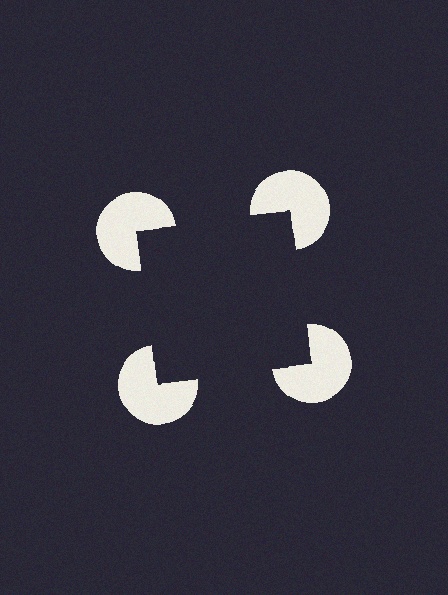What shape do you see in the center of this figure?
An illusory square — its edges are inferred from the aligned wedge cuts in the pac-man discs, not physically drawn.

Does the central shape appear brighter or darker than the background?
It typically appears slightly darker than the background, even though no actual brightness change is drawn.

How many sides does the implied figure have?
4 sides.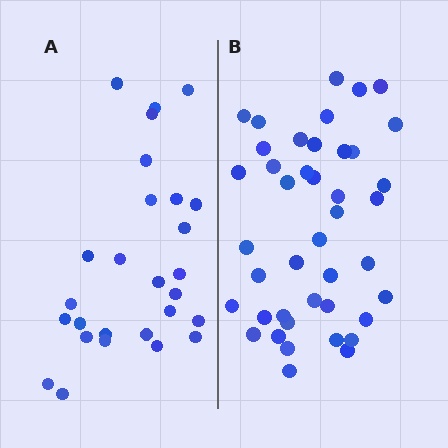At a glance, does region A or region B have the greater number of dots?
Region B (the right region) has more dots.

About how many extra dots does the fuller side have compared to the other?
Region B has approximately 15 more dots than region A.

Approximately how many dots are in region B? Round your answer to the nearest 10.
About 40 dots. (The exact count is 42, which rounds to 40.)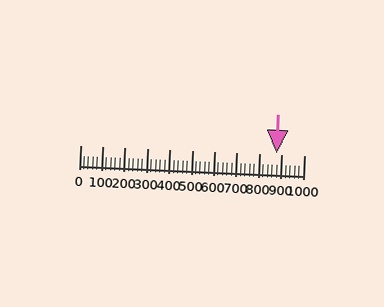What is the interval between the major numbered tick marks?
The major tick marks are spaced 100 units apart.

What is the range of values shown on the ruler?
The ruler shows values from 0 to 1000.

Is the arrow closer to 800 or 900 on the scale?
The arrow is closer to 900.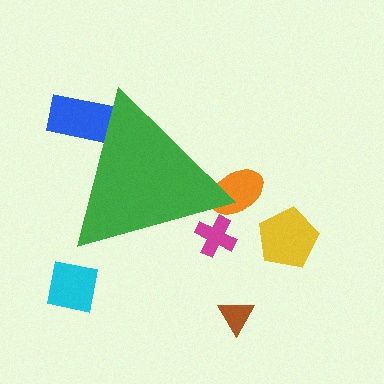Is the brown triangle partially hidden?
No, the brown triangle is fully visible.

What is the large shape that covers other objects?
A green triangle.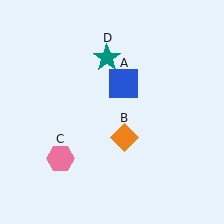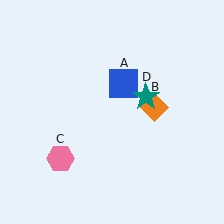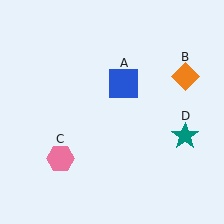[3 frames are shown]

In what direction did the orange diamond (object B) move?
The orange diamond (object B) moved up and to the right.